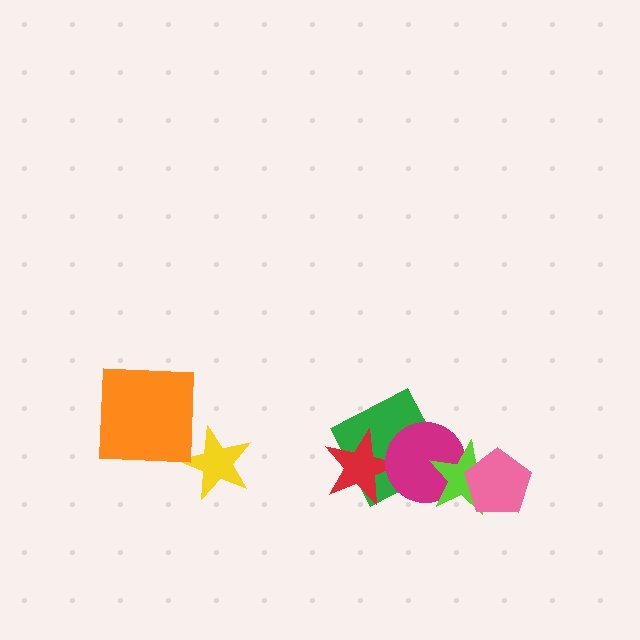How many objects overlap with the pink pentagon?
1 object overlaps with the pink pentagon.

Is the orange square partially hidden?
No, no other shape covers it.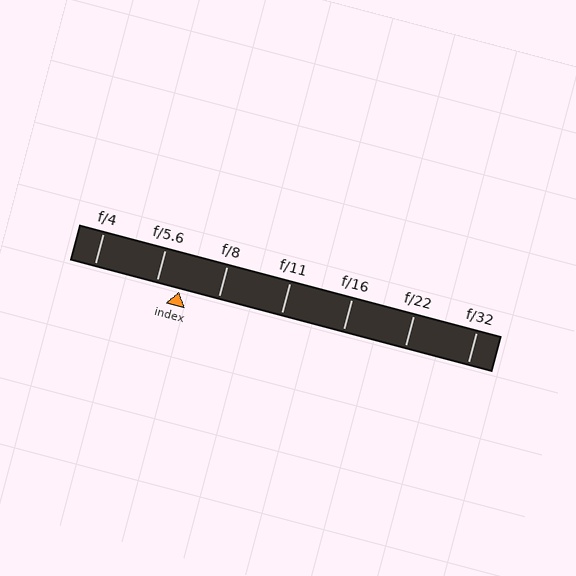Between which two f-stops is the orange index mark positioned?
The index mark is between f/5.6 and f/8.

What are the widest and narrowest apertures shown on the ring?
The widest aperture shown is f/4 and the narrowest is f/32.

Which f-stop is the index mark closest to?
The index mark is closest to f/5.6.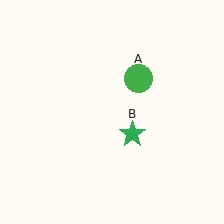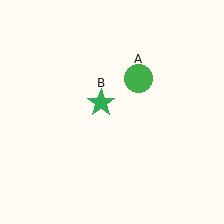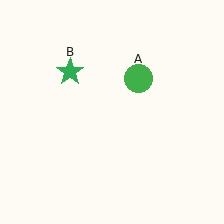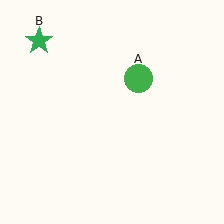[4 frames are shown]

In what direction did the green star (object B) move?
The green star (object B) moved up and to the left.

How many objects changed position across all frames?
1 object changed position: green star (object B).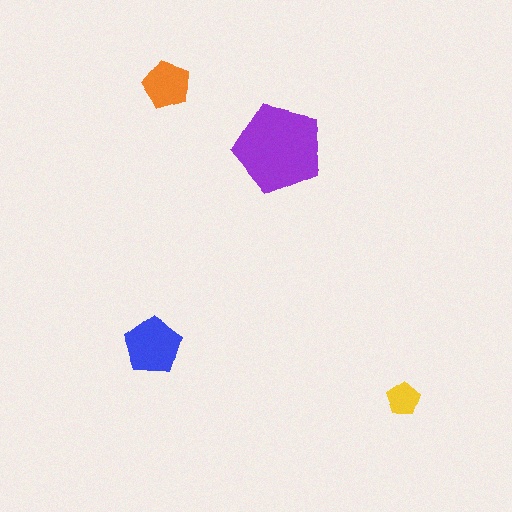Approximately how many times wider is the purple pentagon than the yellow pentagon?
About 2.5 times wider.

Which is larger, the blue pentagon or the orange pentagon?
The blue one.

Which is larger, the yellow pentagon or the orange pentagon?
The orange one.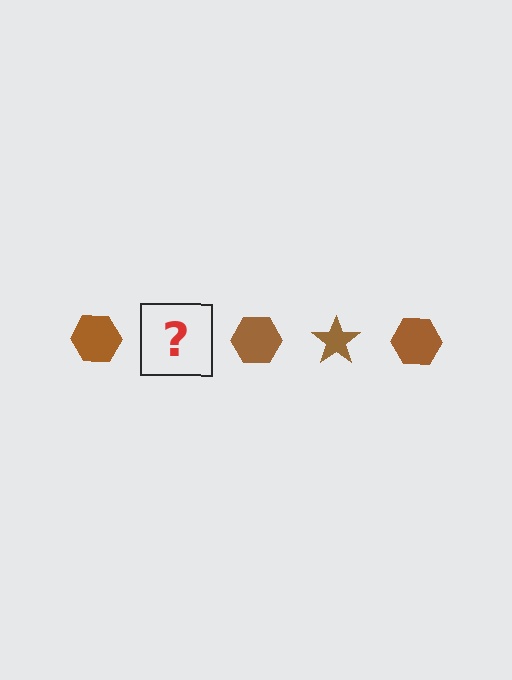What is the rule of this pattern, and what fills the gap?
The rule is that the pattern cycles through hexagon, star shapes in brown. The gap should be filled with a brown star.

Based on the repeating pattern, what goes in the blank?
The blank should be a brown star.